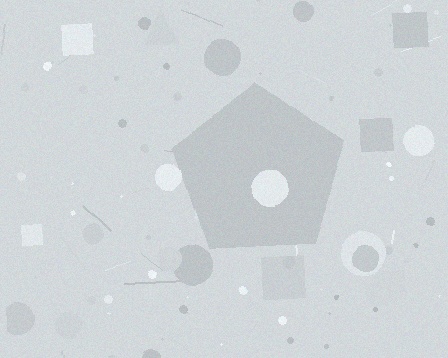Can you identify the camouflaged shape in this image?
The camouflaged shape is a pentagon.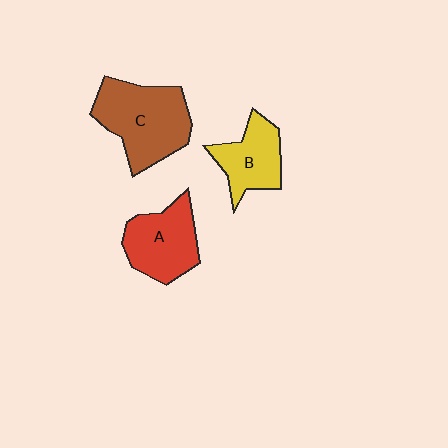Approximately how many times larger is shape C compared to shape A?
Approximately 1.3 times.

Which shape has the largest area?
Shape C (brown).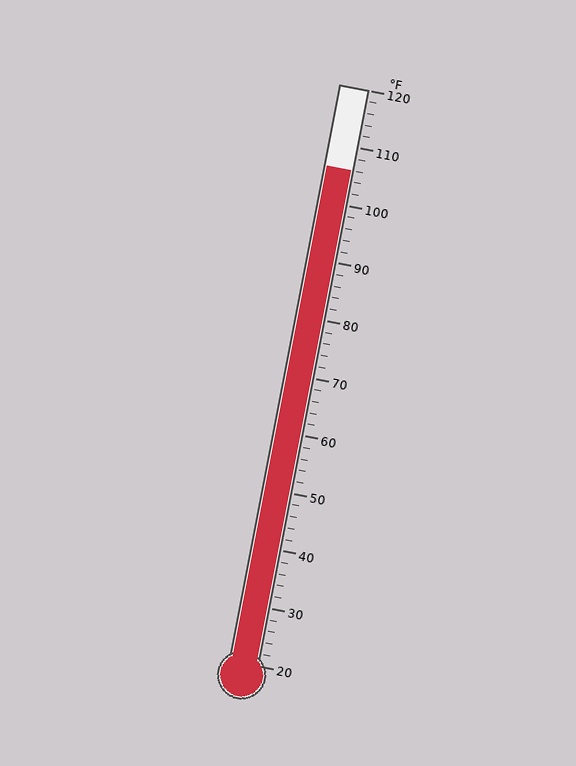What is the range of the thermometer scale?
The thermometer scale ranges from 20°F to 120°F.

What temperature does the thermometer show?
The thermometer shows approximately 106°F.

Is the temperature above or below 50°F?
The temperature is above 50°F.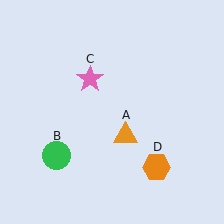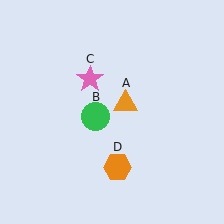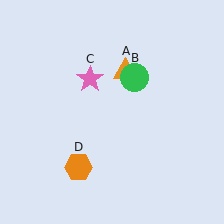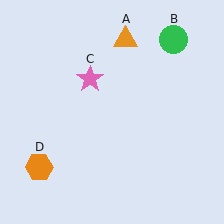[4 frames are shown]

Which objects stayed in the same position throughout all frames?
Pink star (object C) remained stationary.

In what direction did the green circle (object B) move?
The green circle (object B) moved up and to the right.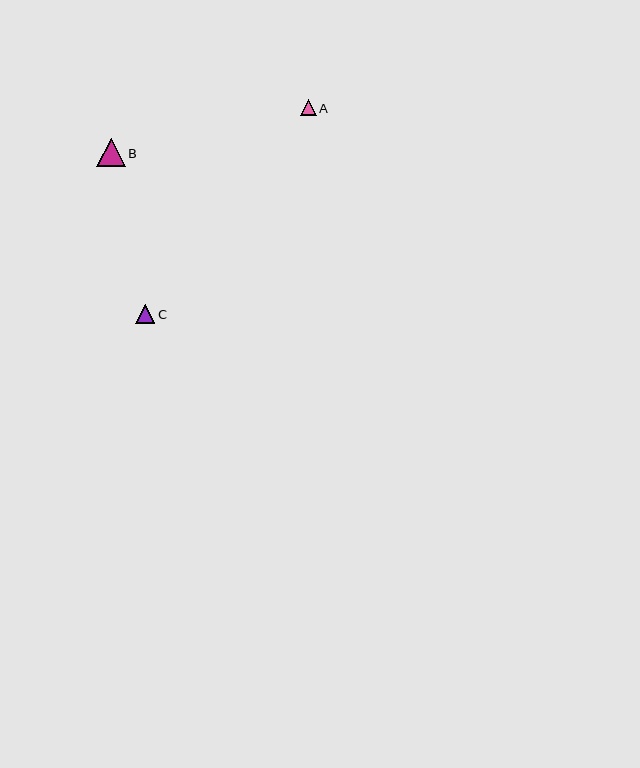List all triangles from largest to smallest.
From largest to smallest: B, C, A.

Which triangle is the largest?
Triangle B is the largest with a size of approximately 28 pixels.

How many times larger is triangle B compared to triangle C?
Triangle B is approximately 1.5 times the size of triangle C.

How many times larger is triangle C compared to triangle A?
Triangle C is approximately 1.2 times the size of triangle A.